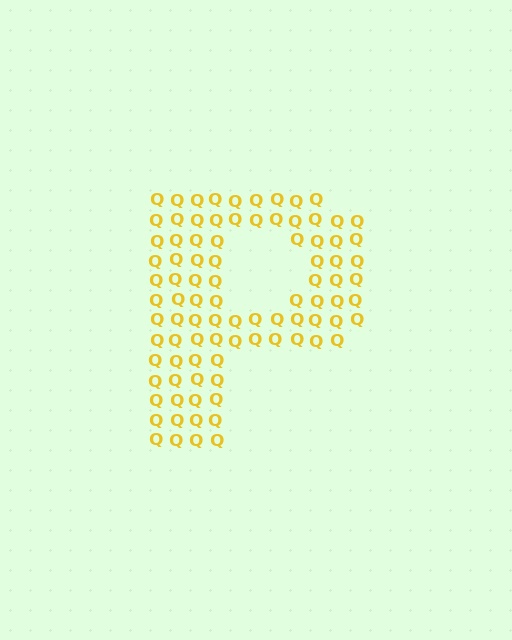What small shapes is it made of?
It is made of small letter Q's.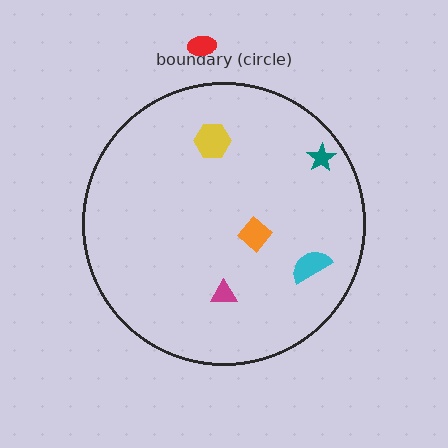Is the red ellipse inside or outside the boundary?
Outside.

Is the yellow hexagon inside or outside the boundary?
Inside.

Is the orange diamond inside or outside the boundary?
Inside.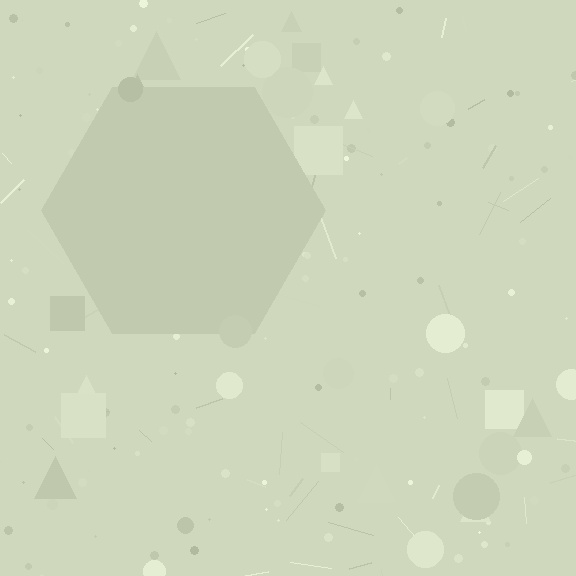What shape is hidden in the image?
A hexagon is hidden in the image.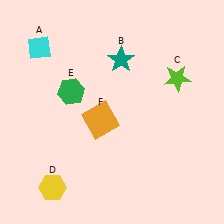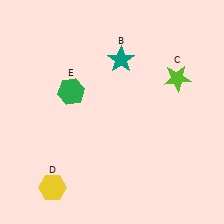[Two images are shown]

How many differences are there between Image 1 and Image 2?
There are 2 differences between the two images.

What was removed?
The orange square (F), the cyan diamond (A) were removed in Image 2.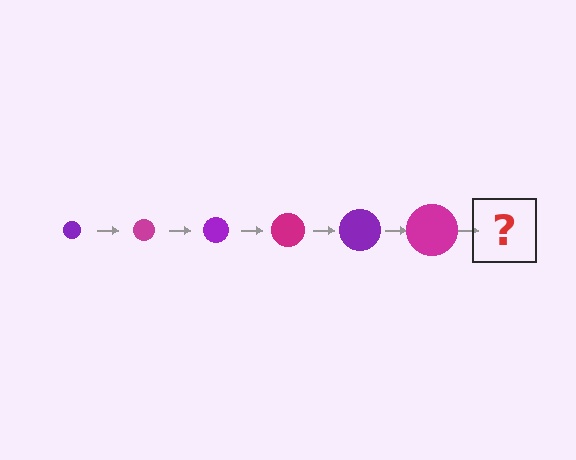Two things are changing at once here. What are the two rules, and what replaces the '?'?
The two rules are that the circle grows larger each step and the color cycles through purple and magenta. The '?' should be a purple circle, larger than the previous one.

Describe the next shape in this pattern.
It should be a purple circle, larger than the previous one.